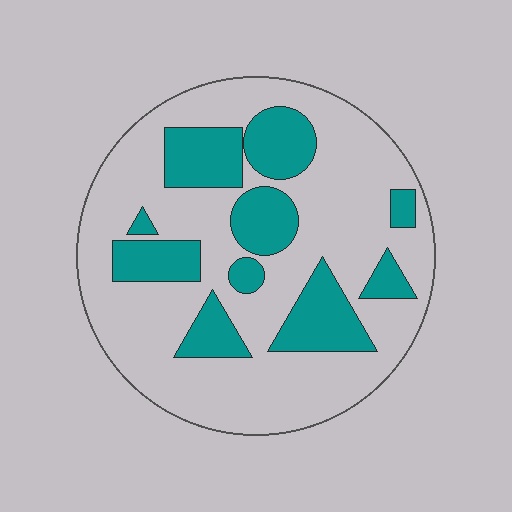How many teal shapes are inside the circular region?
10.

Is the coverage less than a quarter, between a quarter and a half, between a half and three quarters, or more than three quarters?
Between a quarter and a half.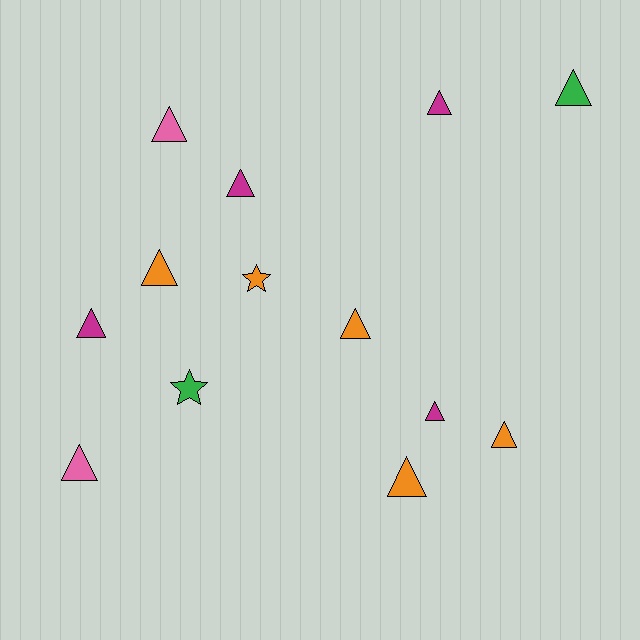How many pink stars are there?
There are no pink stars.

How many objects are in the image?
There are 13 objects.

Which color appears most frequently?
Orange, with 5 objects.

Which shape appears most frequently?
Triangle, with 11 objects.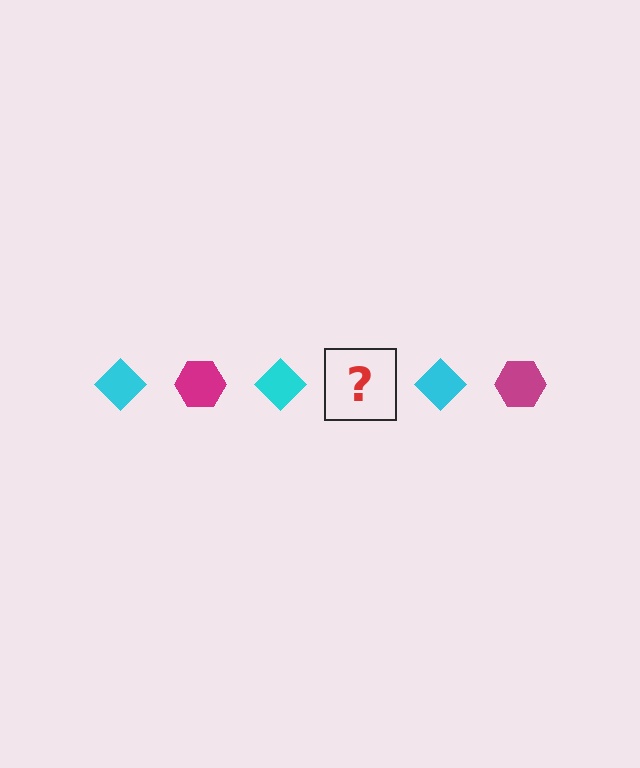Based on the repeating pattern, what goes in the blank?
The blank should be a magenta hexagon.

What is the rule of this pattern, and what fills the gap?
The rule is that the pattern alternates between cyan diamond and magenta hexagon. The gap should be filled with a magenta hexagon.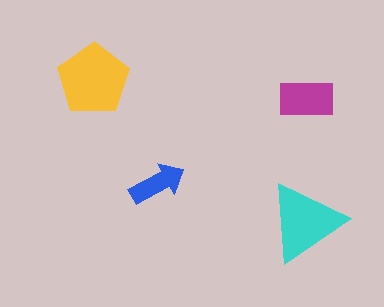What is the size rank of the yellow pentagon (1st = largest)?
1st.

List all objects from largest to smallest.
The yellow pentagon, the cyan triangle, the magenta rectangle, the blue arrow.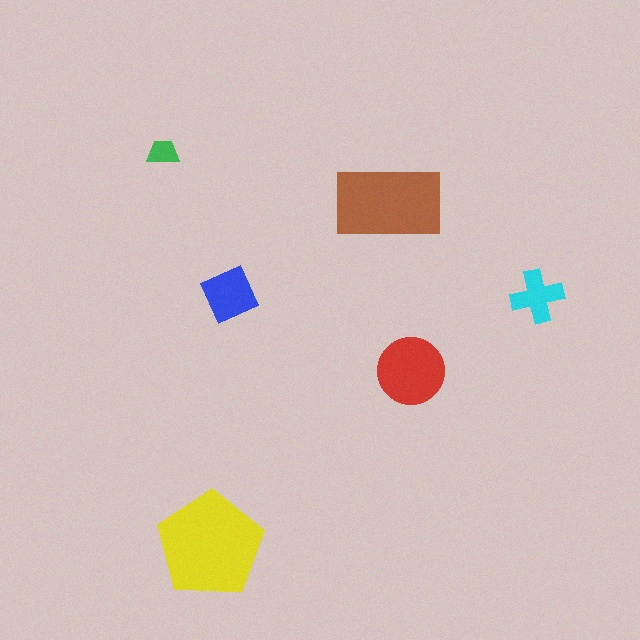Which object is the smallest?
The green trapezoid.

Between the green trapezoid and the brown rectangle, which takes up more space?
The brown rectangle.